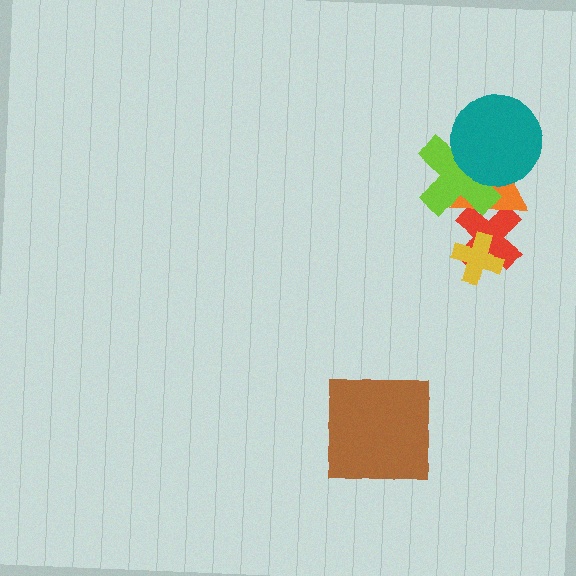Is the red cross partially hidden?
Yes, it is partially covered by another shape.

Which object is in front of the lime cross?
The teal circle is in front of the lime cross.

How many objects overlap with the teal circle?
2 objects overlap with the teal circle.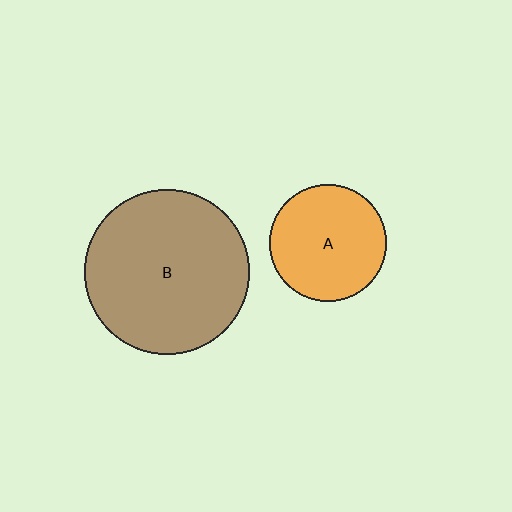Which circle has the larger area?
Circle B (brown).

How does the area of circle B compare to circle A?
Approximately 2.0 times.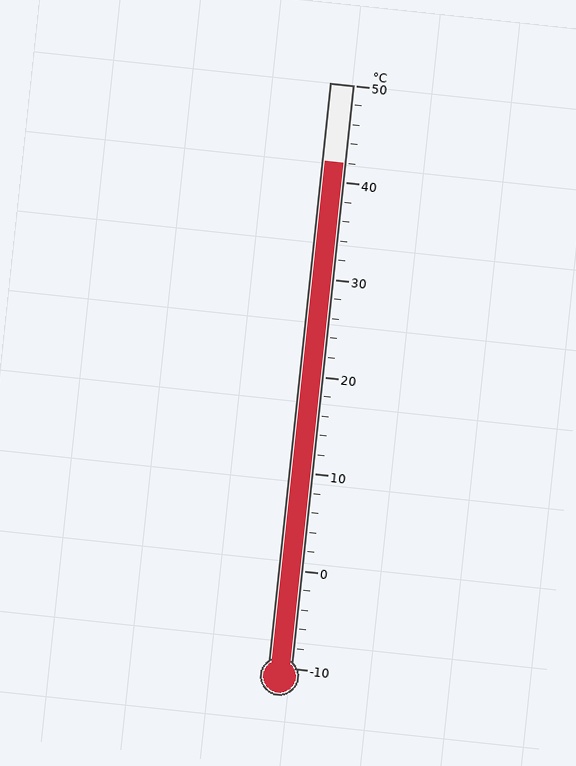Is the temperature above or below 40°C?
The temperature is above 40°C.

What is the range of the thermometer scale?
The thermometer scale ranges from -10°C to 50°C.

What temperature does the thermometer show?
The thermometer shows approximately 42°C.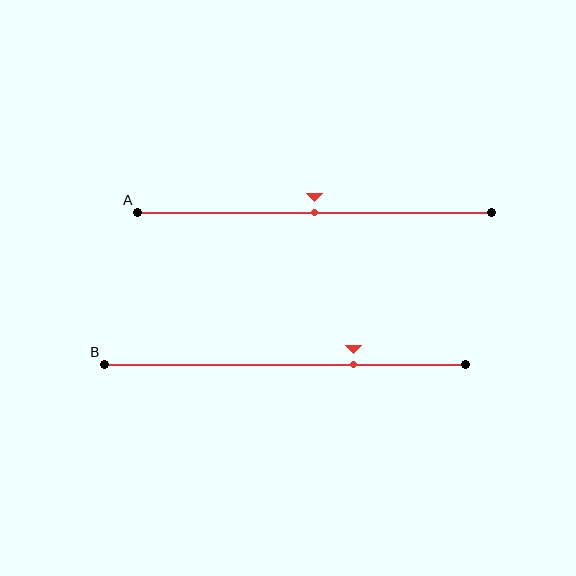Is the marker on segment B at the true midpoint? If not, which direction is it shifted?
No, the marker on segment B is shifted to the right by about 19% of the segment length.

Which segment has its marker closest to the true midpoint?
Segment A has its marker closest to the true midpoint.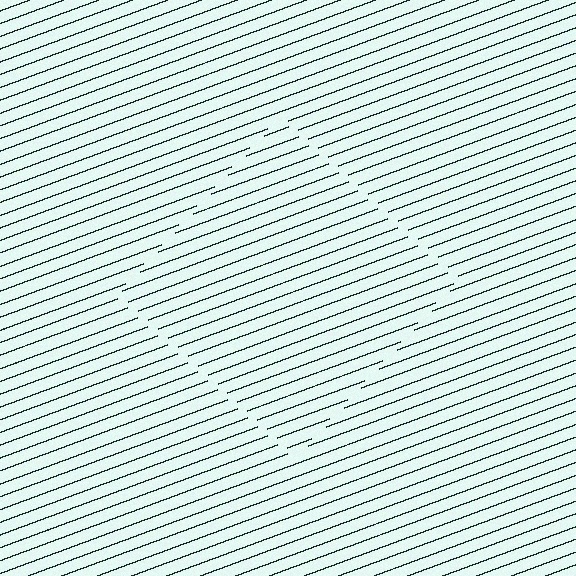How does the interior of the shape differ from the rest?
The interior of the shape contains the same grating, shifted by half a period — the contour is defined by the phase discontinuity where line-ends from the inner and outer gratings abut.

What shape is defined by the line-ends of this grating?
An illusory square. The interior of the shape contains the same grating, shifted by half a period — the contour is defined by the phase discontinuity where line-ends from the inner and outer gratings abut.